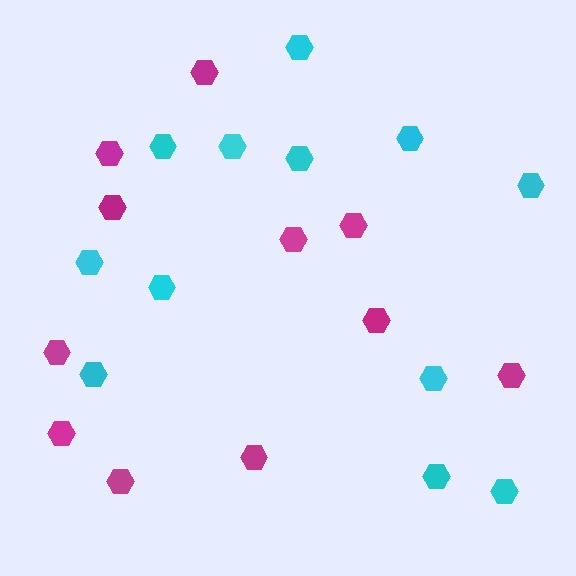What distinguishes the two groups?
There are 2 groups: one group of cyan hexagons (12) and one group of magenta hexagons (11).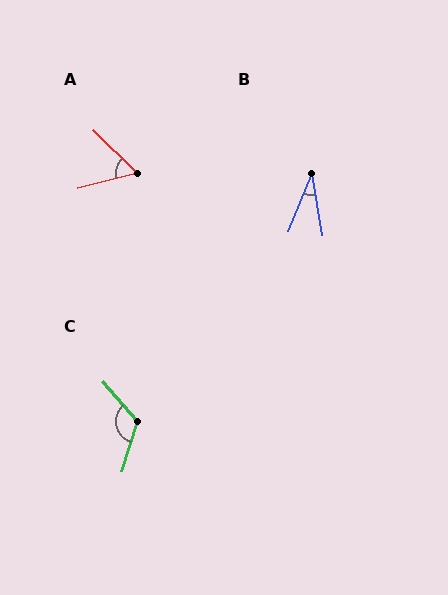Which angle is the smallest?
B, at approximately 31 degrees.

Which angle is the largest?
C, at approximately 122 degrees.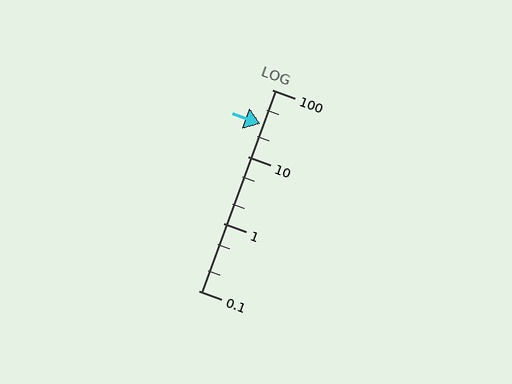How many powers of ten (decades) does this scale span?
The scale spans 3 decades, from 0.1 to 100.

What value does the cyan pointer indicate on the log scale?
The pointer indicates approximately 31.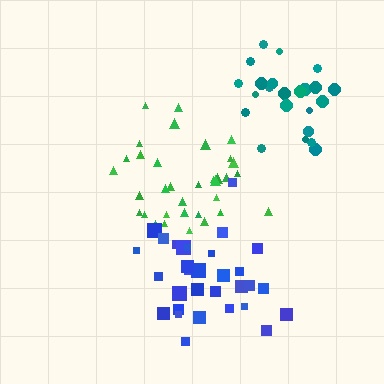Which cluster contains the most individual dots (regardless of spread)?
Green (34).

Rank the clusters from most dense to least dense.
green, teal, blue.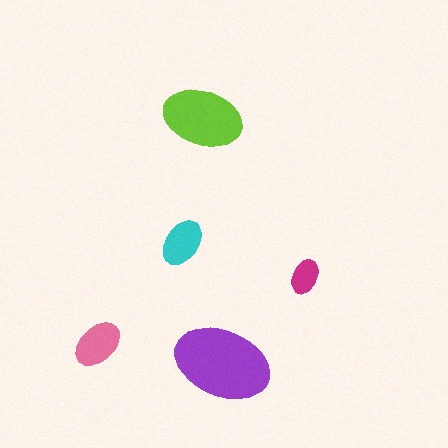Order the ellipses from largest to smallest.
the purple one, the lime one, the pink one, the cyan one, the magenta one.